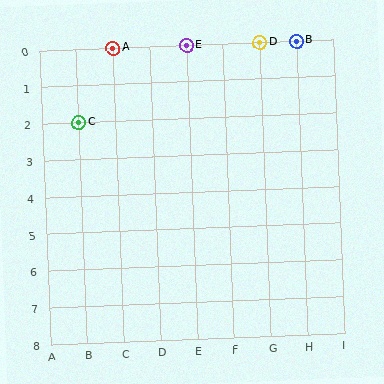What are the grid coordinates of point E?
Point E is at grid coordinates (E, 0).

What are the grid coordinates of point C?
Point C is at grid coordinates (B, 2).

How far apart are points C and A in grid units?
Points C and A are 1 column and 2 rows apart (about 2.2 grid units diagonally).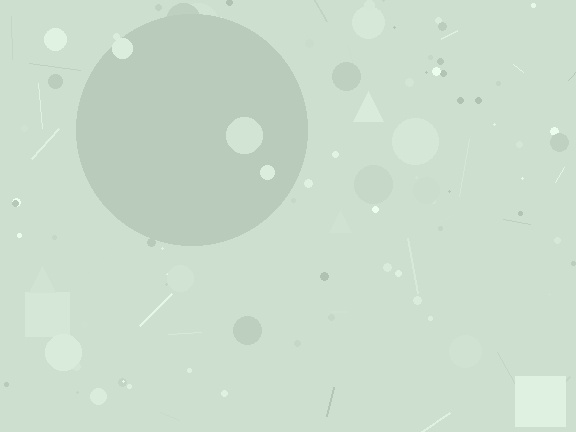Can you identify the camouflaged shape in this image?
The camouflaged shape is a circle.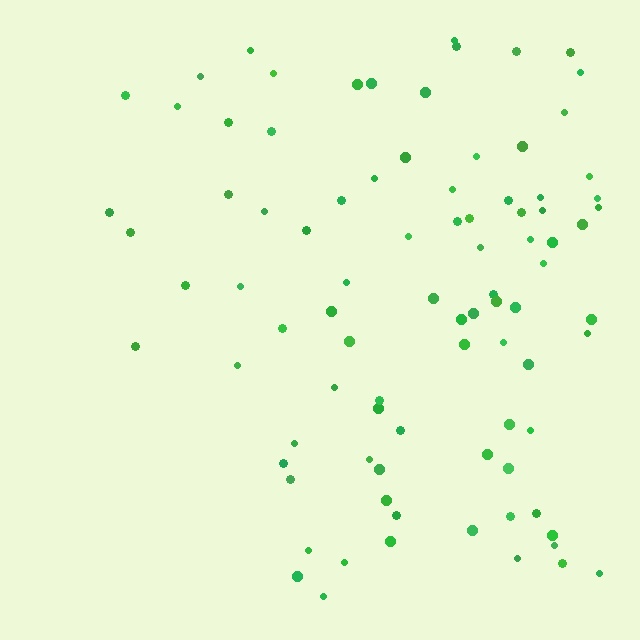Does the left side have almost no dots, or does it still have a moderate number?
Still a moderate number, just noticeably fewer than the right.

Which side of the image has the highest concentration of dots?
The right.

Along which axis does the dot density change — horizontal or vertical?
Horizontal.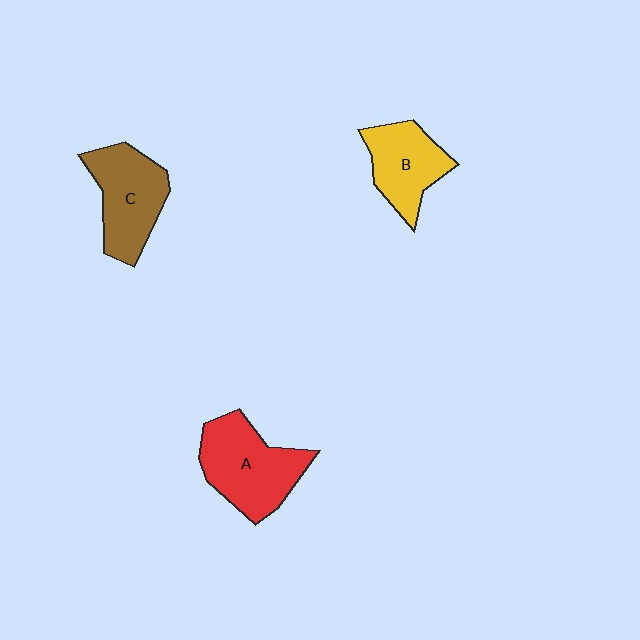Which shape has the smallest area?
Shape B (yellow).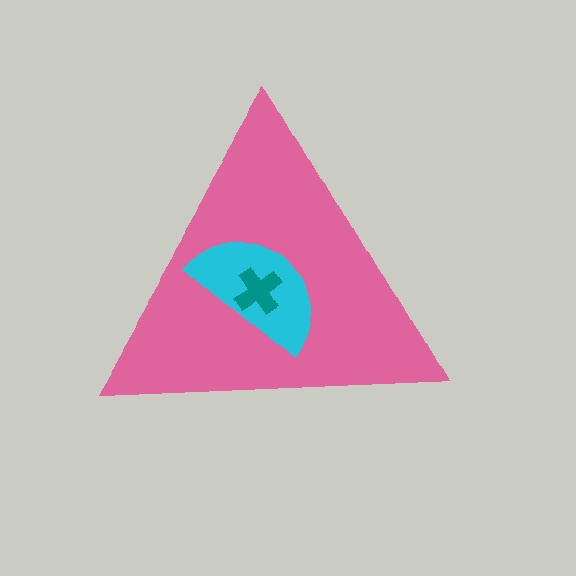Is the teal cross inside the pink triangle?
Yes.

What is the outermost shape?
The pink triangle.